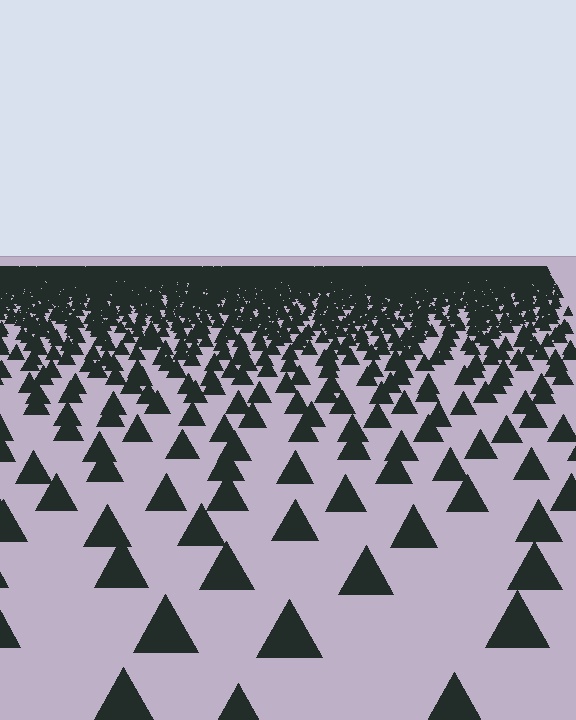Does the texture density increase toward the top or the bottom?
Density increases toward the top.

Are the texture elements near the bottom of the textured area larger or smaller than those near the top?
Larger. Near the bottom, elements are closer to the viewer and appear at a bigger on-screen size.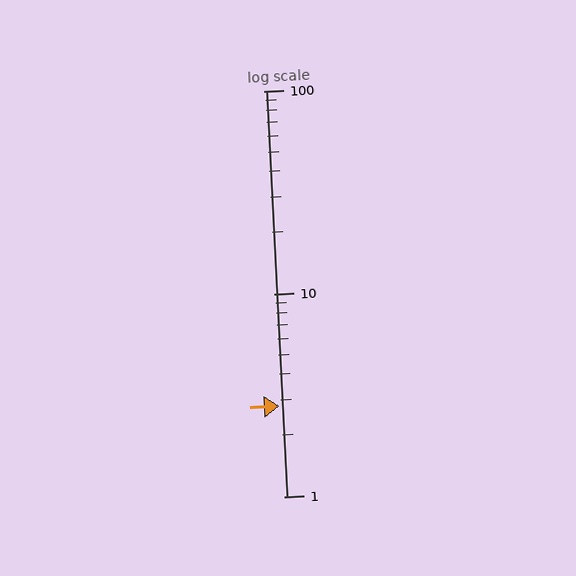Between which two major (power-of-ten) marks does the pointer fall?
The pointer is between 1 and 10.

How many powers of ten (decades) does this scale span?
The scale spans 2 decades, from 1 to 100.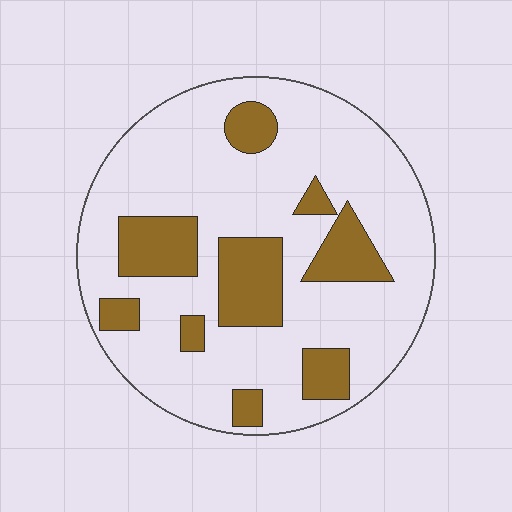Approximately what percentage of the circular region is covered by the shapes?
Approximately 25%.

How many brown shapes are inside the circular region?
9.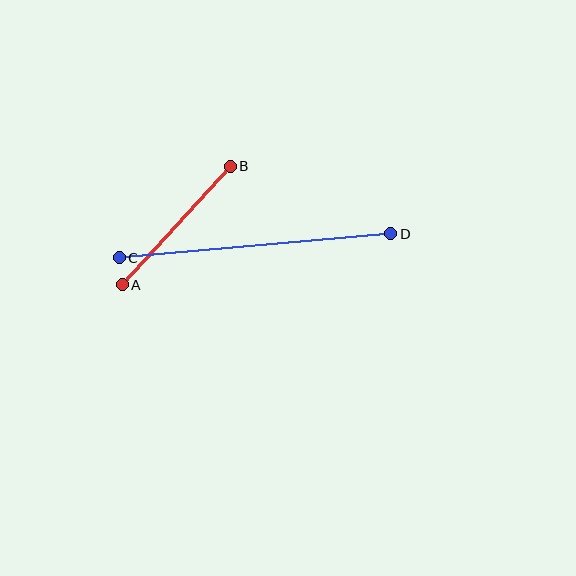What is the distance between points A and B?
The distance is approximately 161 pixels.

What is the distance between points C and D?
The distance is approximately 272 pixels.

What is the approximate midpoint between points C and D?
The midpoint is at approximately (255, 246) pixels.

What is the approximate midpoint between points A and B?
The midpoint is at approximately (176, 226) pixels.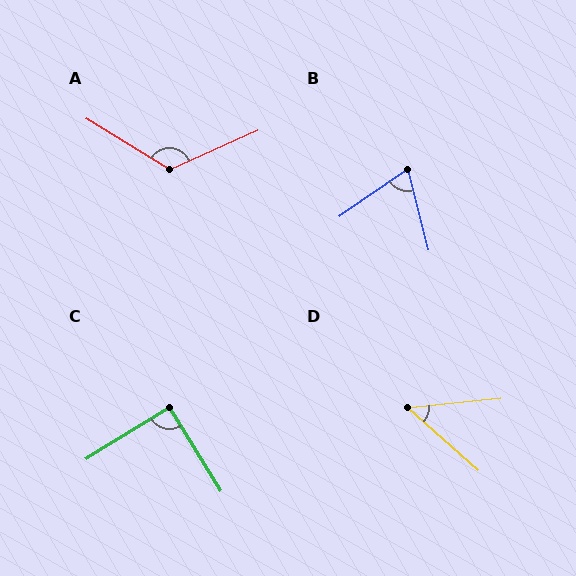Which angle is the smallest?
D, at approximately 47 degrees.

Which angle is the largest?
A, at approximately 124 degrees.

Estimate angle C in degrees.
Approximately 90 degrees.